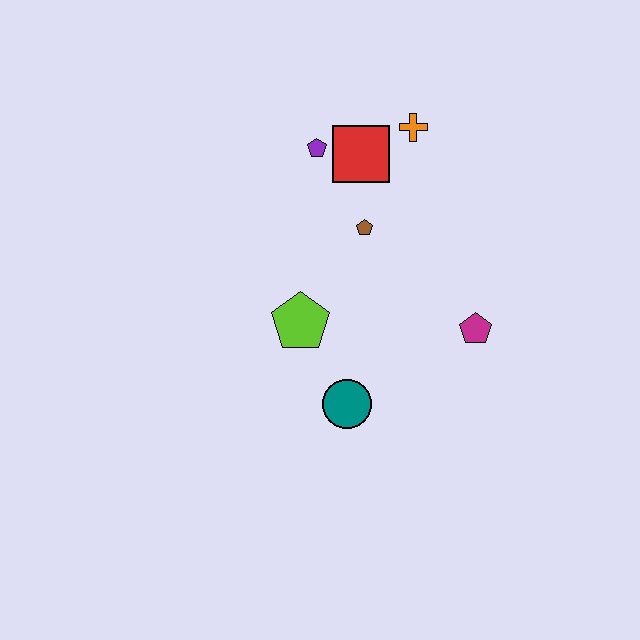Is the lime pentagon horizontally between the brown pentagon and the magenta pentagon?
No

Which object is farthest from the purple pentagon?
The teal circle is farthest from the purple pentagon.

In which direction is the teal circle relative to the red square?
The teal circle is below the red square.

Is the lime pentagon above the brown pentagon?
No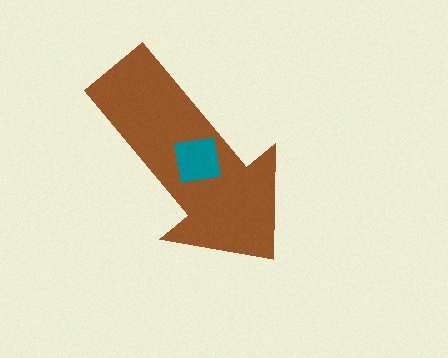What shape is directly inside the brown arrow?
The teal square.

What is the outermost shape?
The brown arrow.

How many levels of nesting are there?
2.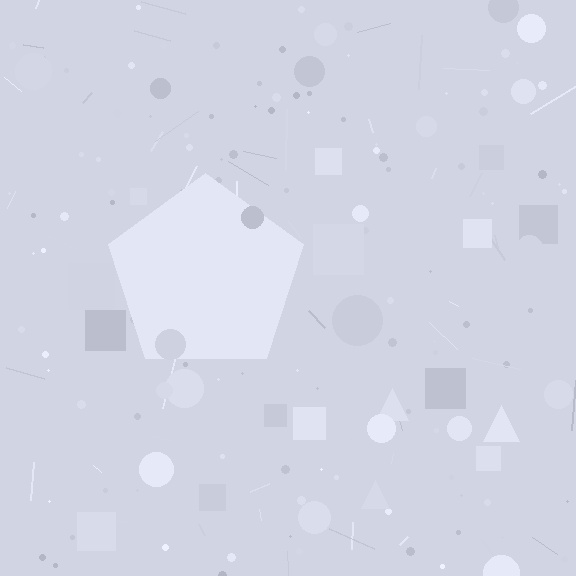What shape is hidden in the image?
A pentagon is hidden in the image.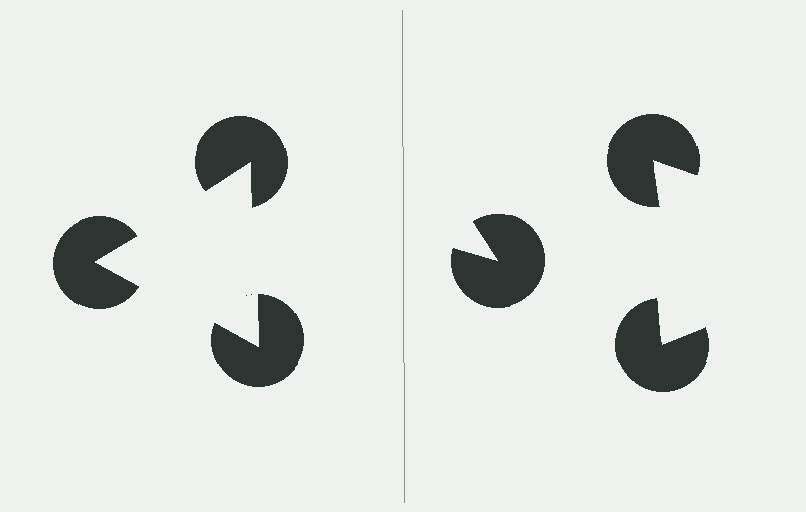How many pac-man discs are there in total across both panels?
6 — 3 on each side.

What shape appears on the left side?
An illusory triangle.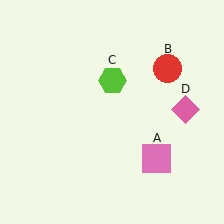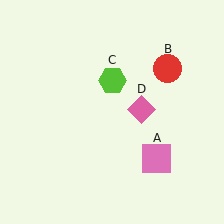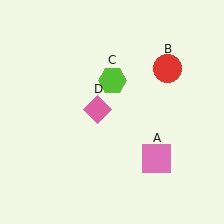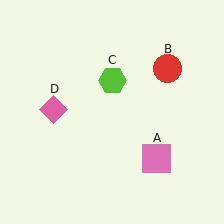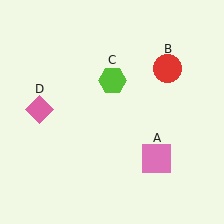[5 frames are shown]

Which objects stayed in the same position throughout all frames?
Pink square (object A) and red circle (object B) and lime hexagon (object C) remained stationary.